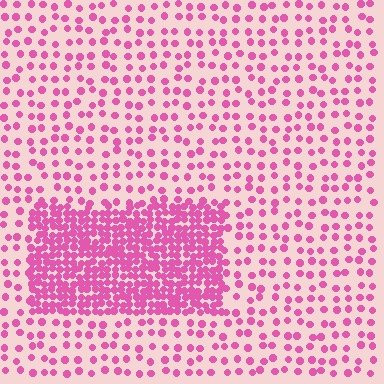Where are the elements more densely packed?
The elements are more densely packed inside the rectangle boundary.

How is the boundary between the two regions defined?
The boundary is defined by a change in element density (approximately 3.0x ratio). All elements are the same color, size, and shape.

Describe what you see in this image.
The image contains small pink elements arranged at two different densities. A rectangle-shaped region is visible where the elements are more densely packed than the surrounding area.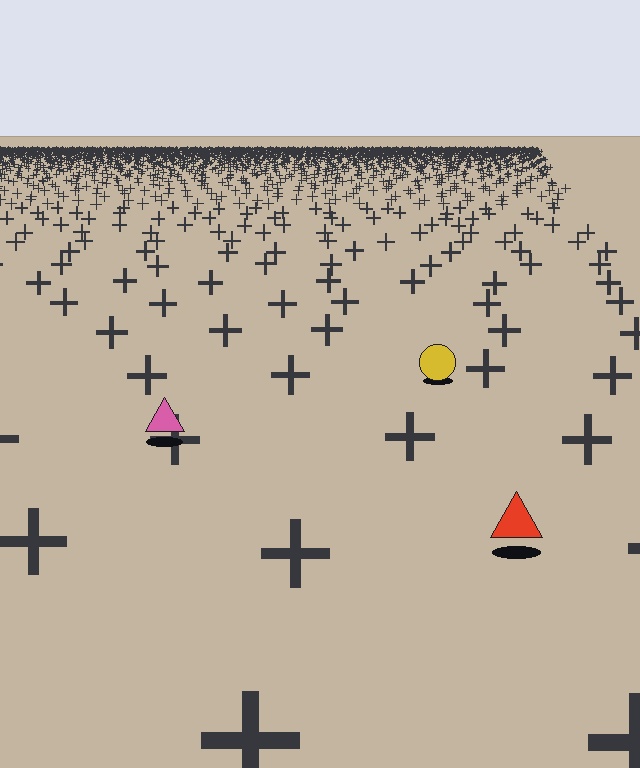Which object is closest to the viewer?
The red triangle is closest. The texture marks near it are larger and more spread out.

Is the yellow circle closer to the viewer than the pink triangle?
No. The pink triangle is closer — you can tell from the texture gradient: the ground texture is coarser near it.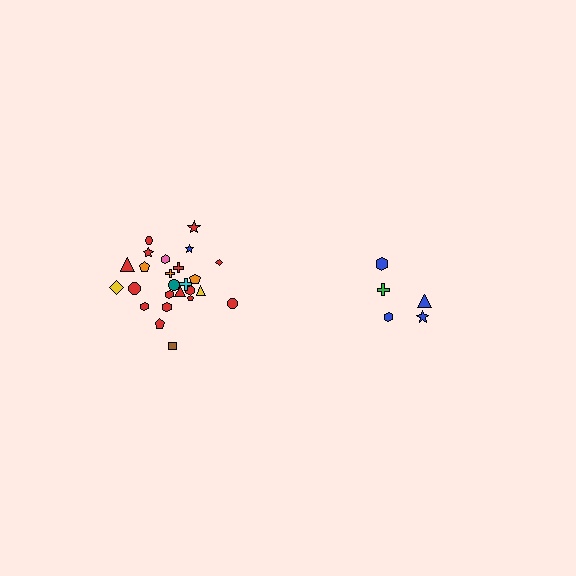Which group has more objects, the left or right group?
The left group.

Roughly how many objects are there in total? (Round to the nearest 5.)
Roughly 30 objects in total.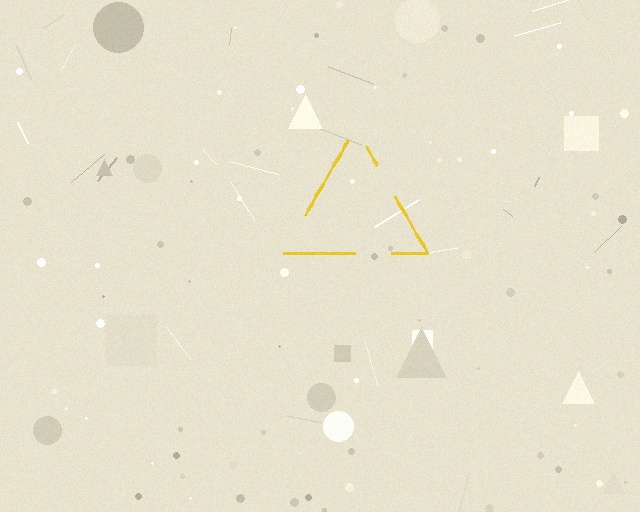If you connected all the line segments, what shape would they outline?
They would outline a triangle.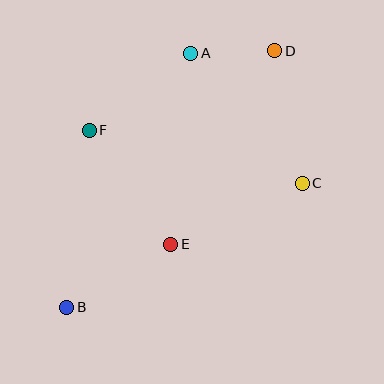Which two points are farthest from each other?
Points B and D are farthest from each other.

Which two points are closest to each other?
Points A and D are closest to each other.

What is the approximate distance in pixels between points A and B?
The distance between A and B is approximately 283 pixels.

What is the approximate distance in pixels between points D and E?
The distance between D and E is approximately 220 pixels.